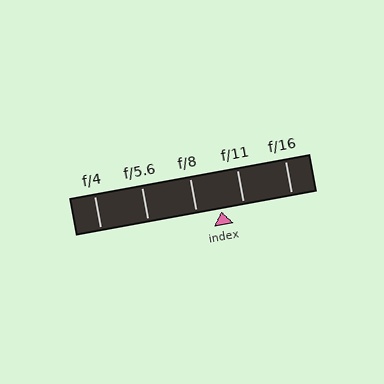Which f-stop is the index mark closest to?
The index mark is closest to f/11.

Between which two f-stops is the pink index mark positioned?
The index mark is between f/8 and f/11.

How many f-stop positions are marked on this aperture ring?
There are 5 f-stop positions marked.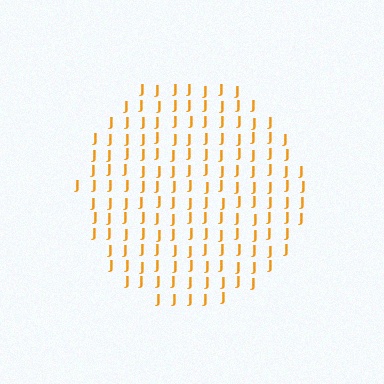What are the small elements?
The small elements are letter J's.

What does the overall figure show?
The overall figure shows a circle.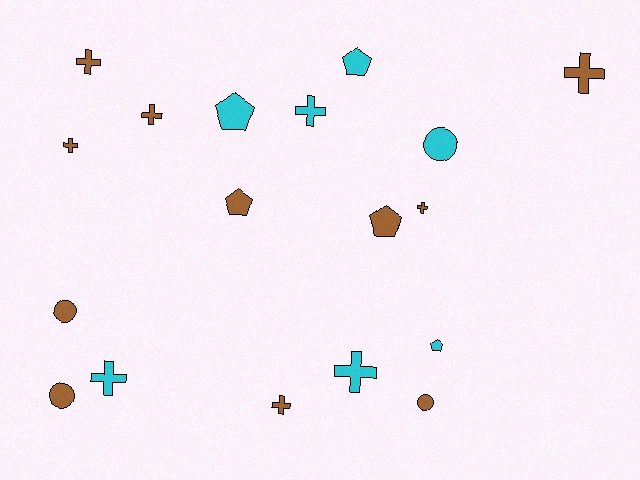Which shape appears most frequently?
Cross, with 9 objects.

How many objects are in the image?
There are 18 objects.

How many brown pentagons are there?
There are 2 brown pentagons.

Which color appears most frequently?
Brown, with 11 objects.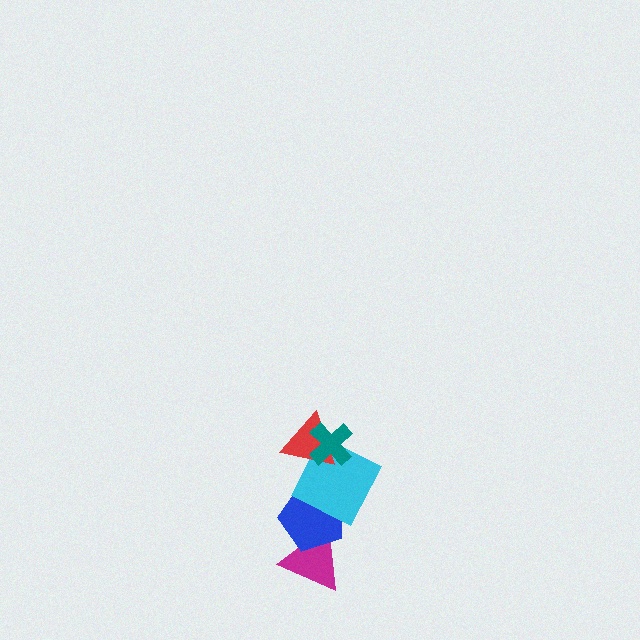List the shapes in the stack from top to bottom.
From top to bottom: the teal cross, the red triangle, the cyan square, the blue pentagon, the magenta triangle.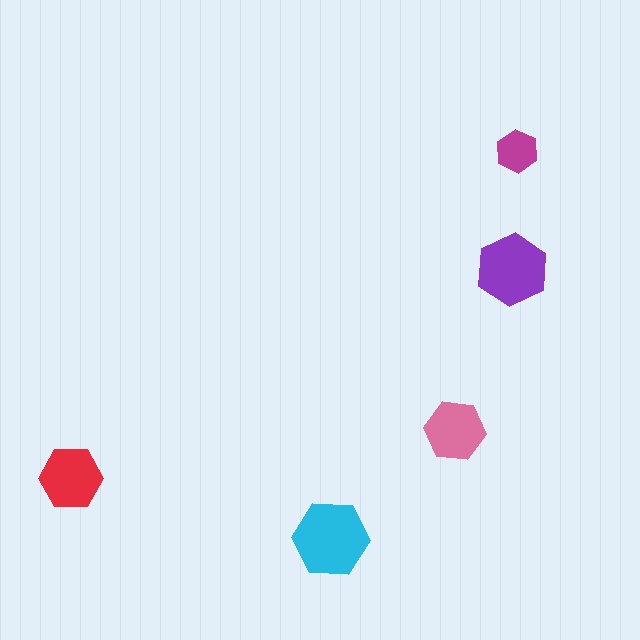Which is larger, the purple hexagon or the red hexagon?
The purple one.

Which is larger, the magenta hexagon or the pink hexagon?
The pink one.